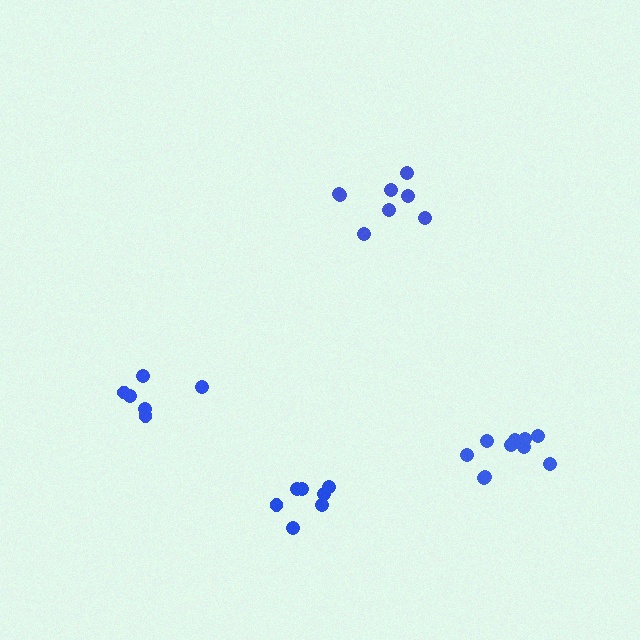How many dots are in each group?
Group 1: 7 dots, Group 2: 8 dots, Group 3: 6 dots, Group 4: 10 dots (31 total).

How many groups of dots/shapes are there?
There are 4 groups.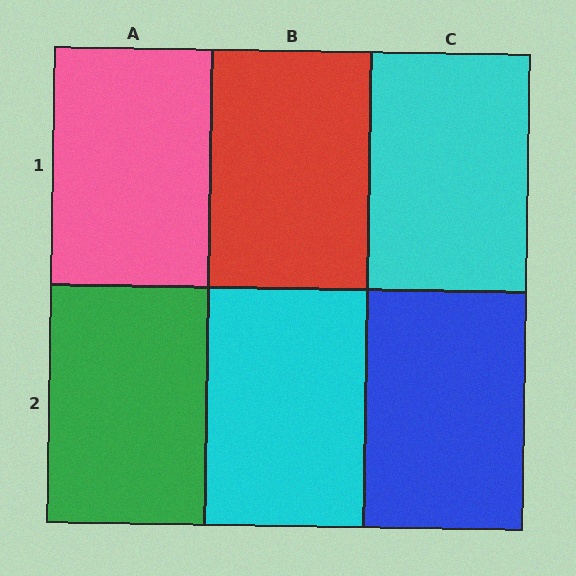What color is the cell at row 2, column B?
Cyan.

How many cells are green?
1 cell is green.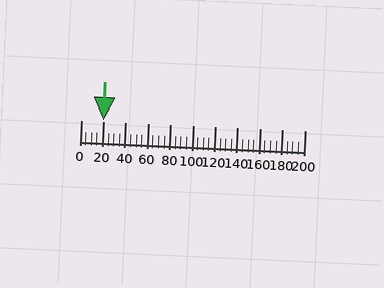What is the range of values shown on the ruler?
The ruler shows values from 0 to 200.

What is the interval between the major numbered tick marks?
The major tick marks are spaced 20 units apart.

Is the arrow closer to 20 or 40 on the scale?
The arrow is closer to 20.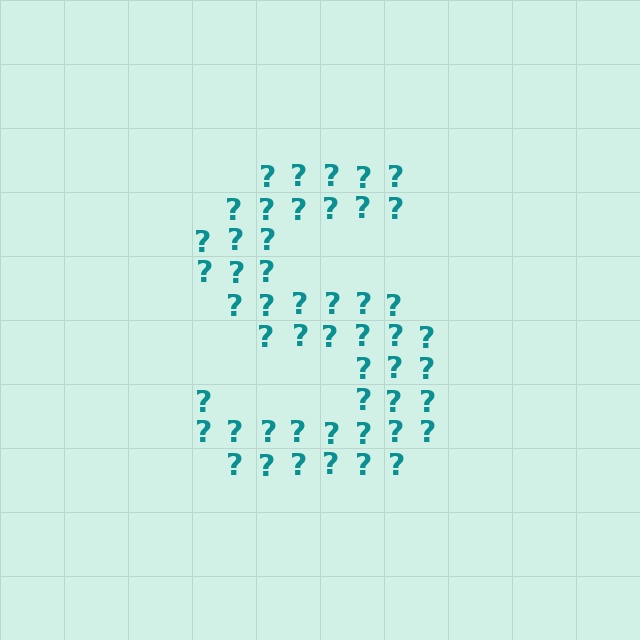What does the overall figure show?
The overall figure shows the letter S.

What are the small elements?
The small elements are question marks.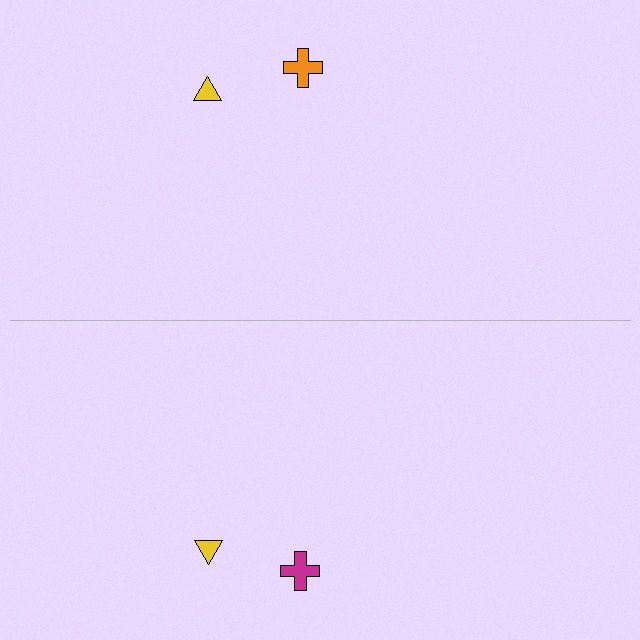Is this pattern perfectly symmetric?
No, the pattern is not perfectly symmetric. The magenta cross on the bottom side breaks the symmetry — its mirror counterpart is orange.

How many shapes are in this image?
There are 4 shapes in this image.